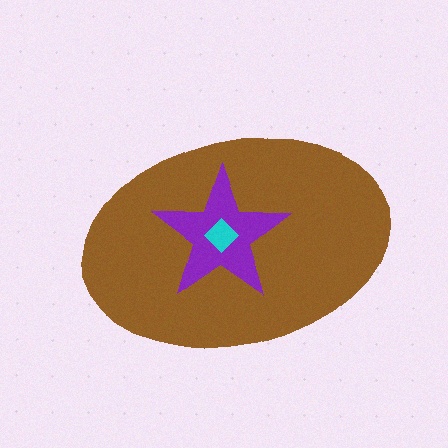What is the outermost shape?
The brown ellipse.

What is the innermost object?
The cyan diamond.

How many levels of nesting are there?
3.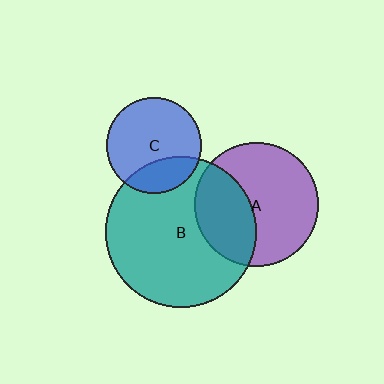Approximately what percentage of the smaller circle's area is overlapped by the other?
Approximately 25%.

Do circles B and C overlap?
Yes.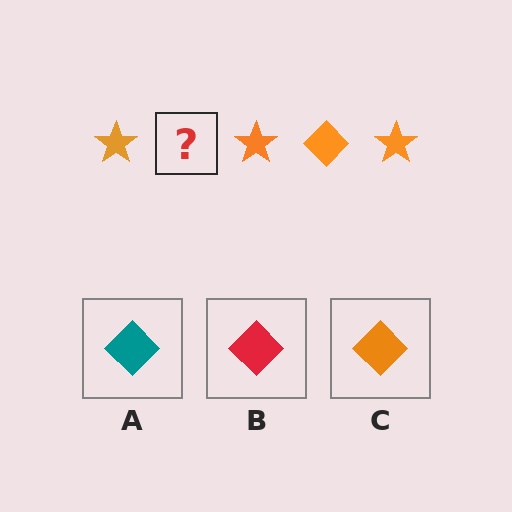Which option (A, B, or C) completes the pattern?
C.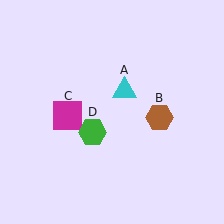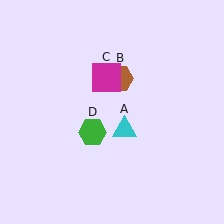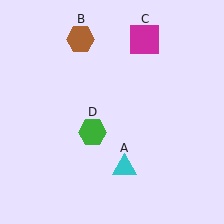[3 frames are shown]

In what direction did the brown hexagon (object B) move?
The brown hexagon (object B) moved up and to the left.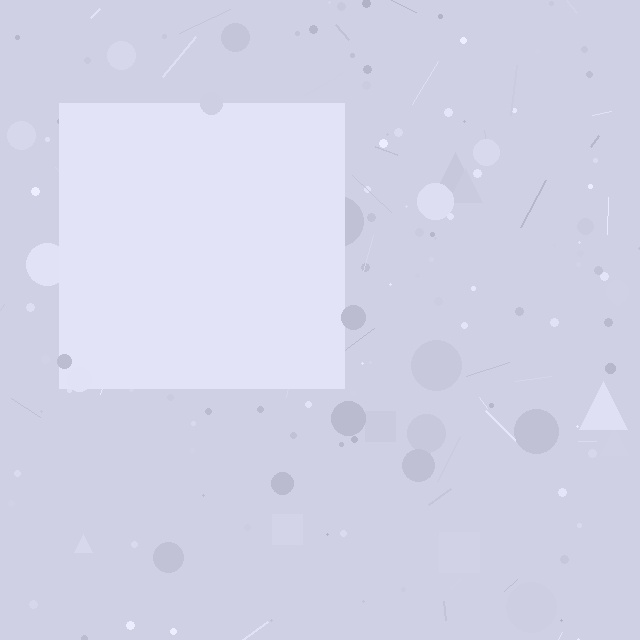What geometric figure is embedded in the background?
A square is embedded in the background.